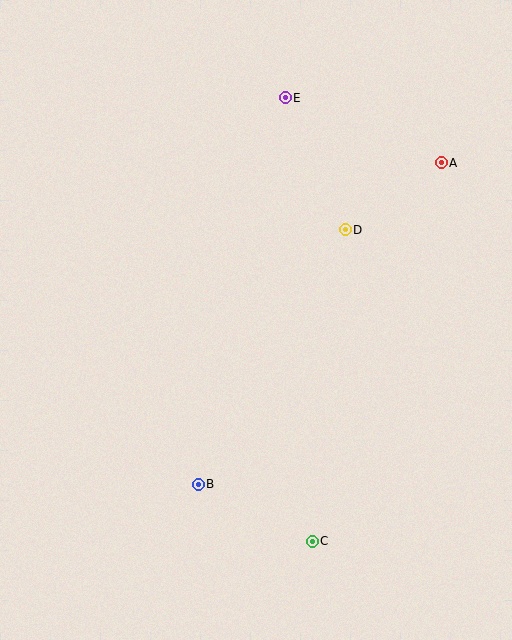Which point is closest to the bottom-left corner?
Point B is closest to the bottom-left corner.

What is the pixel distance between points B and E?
The distance between B and E is 396 pixels.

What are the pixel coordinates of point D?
Point D is at (345, 230).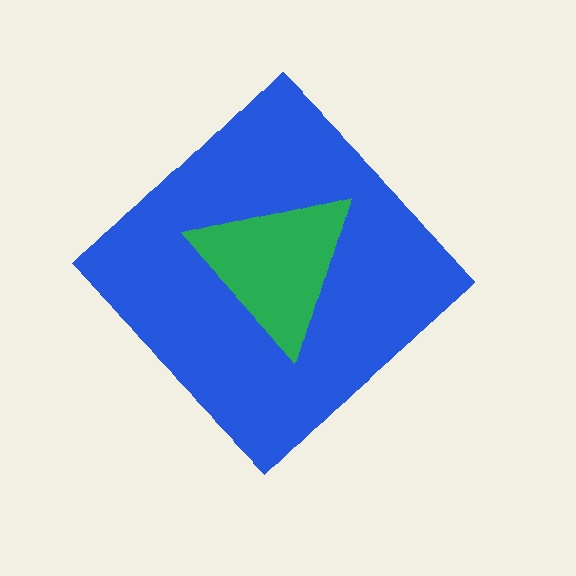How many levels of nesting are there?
2.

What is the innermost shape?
The green triangle.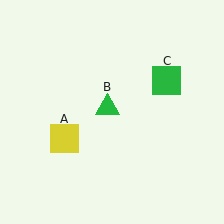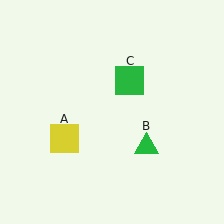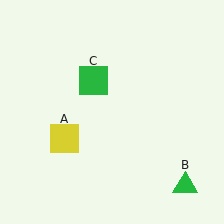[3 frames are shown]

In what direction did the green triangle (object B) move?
The green triangle (object B) moved down and to the right.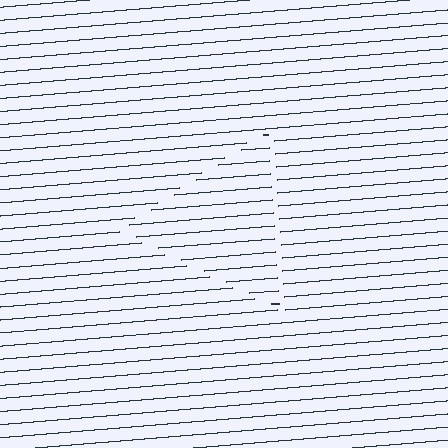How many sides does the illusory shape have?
3 sides — the line-ends trace a triangle.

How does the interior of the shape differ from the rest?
The interior of the shape contains the same grating, shifted by half a period — the contour is defined by the phase discontinuity where line-ends from the inner and outer gratings abut.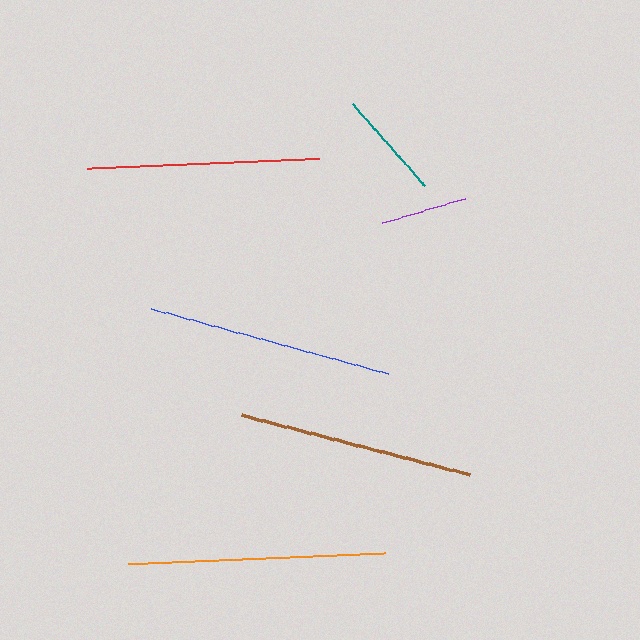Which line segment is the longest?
The orange line is the longest at approximately 257 pixels.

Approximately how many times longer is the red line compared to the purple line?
The red line is approximately 2.7 times the length of the purple line.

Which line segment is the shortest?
The purple line is the shortest at approximately 86 pixels.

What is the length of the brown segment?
The brown segment is approximately 236 pixels long.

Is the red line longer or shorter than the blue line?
The blue line is longer than the red line.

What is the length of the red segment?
The red segment is approximately 232 pixels long.